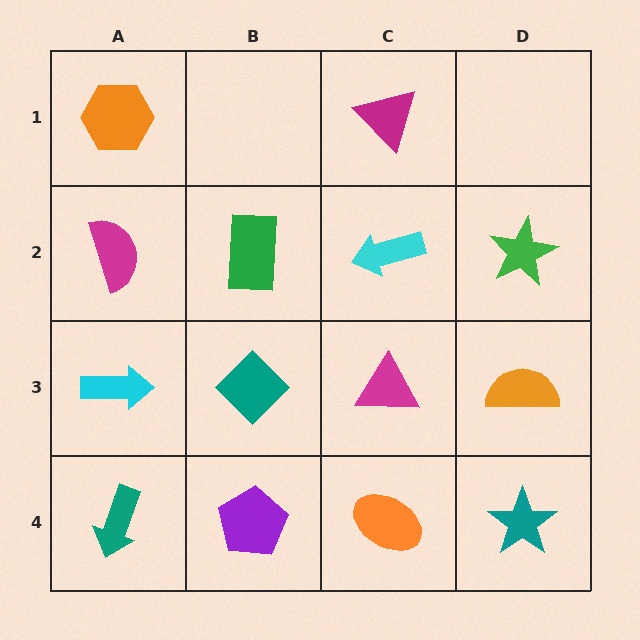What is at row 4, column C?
An orange ellipse.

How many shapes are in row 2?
4 shapes.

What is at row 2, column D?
A green star.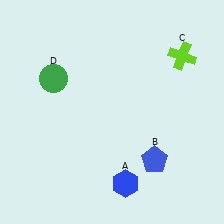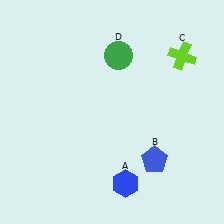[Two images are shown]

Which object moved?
The green circle (D) moved right.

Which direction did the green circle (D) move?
The green circle (D) moved right.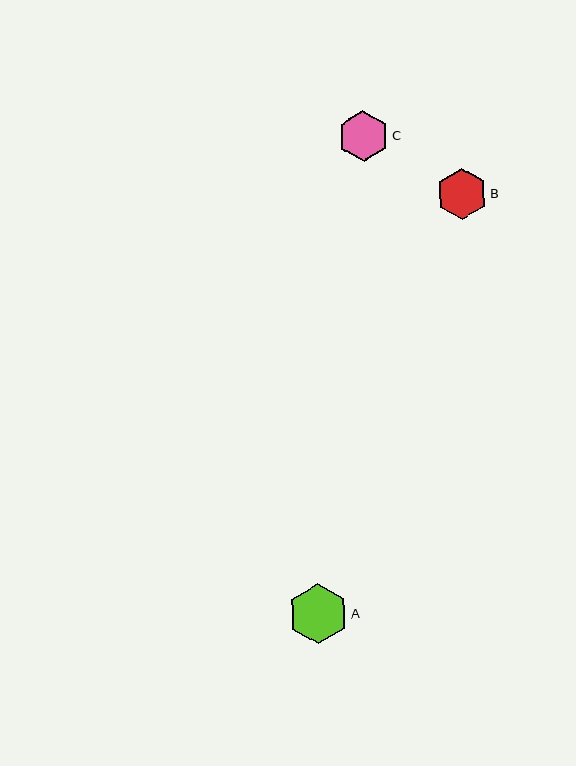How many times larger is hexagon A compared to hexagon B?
Hexagon A is approximately 1.2 times the size of hexagon B.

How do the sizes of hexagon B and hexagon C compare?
Hexagon B and hexagon C are approximately the same size.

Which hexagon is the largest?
Hexagon A is the largest with a size of approximately 60 pixels.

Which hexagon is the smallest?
Hexagon C is the smallest with a size of approximately 51 pixels.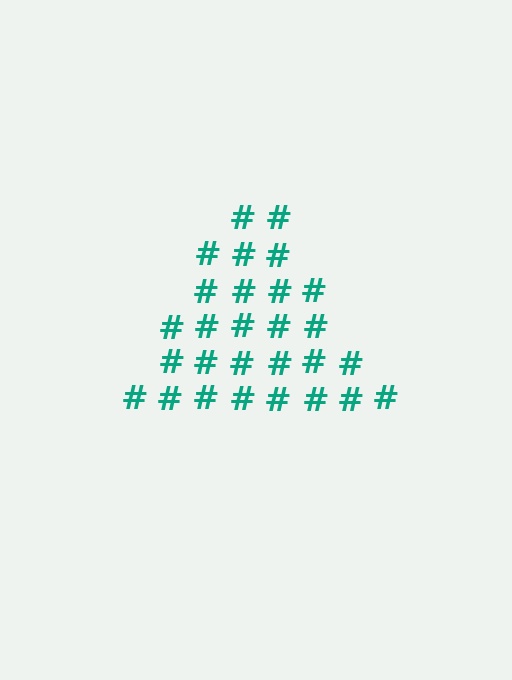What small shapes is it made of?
It is made of small hash symbols.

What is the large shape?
The large shape is a triangle.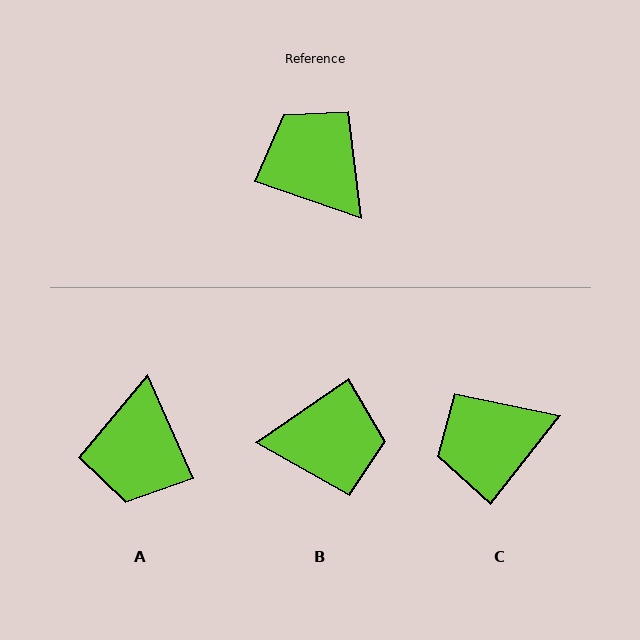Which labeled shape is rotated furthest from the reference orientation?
A, about 133 degrees away.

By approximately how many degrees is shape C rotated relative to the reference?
Approximately 71 degrees counter-clockwise.